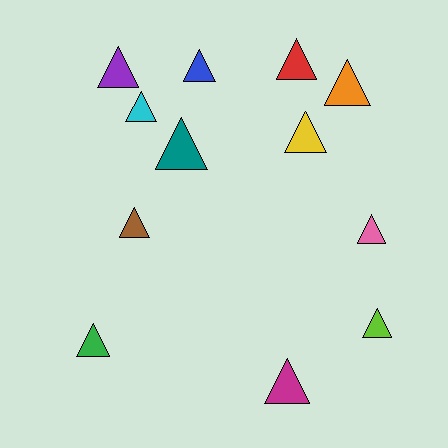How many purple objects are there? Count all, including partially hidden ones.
There is 1 purple object.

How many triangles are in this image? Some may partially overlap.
There are 12 triangles.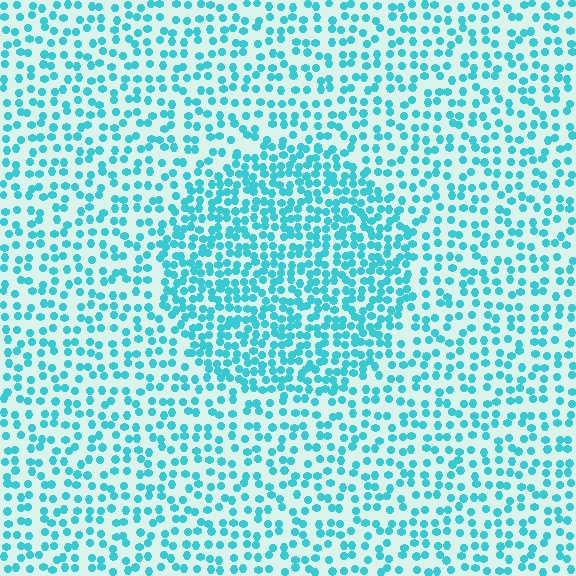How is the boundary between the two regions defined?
The boundary is defined by a change in element density (approximately 1.8x ratio). All elements are the same color, size, and shape.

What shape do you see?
I see a circle.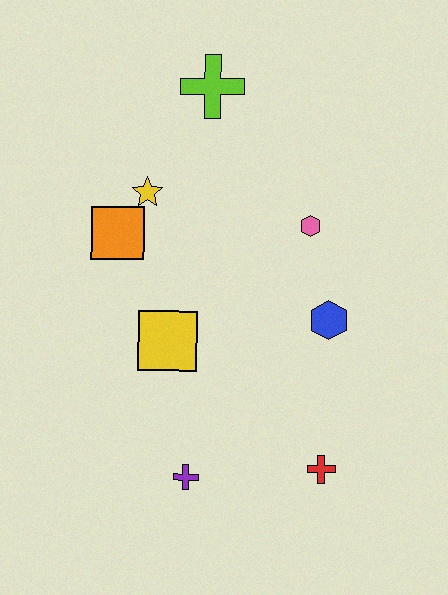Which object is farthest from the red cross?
The lime cross is farthest from the red cross.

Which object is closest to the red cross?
The purple cross is closest to the red cross.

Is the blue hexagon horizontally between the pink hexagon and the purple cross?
No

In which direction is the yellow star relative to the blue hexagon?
The yellow star is to the left of the blue hexagon.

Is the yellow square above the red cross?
Yes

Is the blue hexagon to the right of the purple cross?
Yes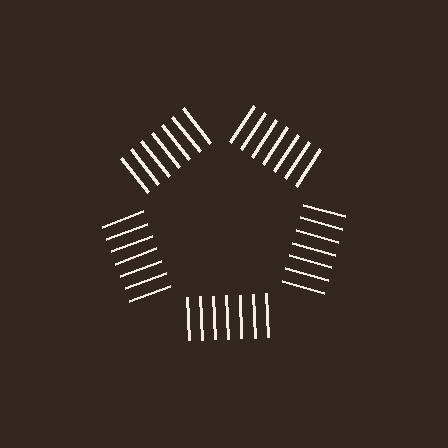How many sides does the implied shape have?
5 sides — the line-ends trace a pentagon.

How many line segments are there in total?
35 — 7 along each of the 5 edges.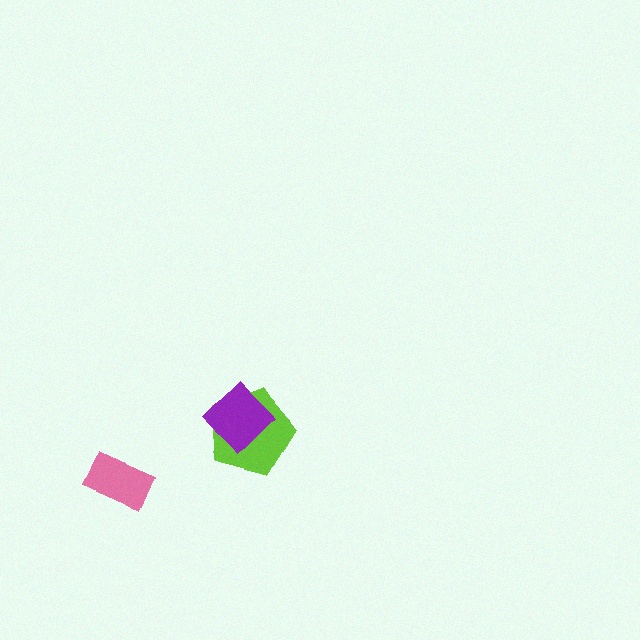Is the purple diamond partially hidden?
No, no other shape covers it.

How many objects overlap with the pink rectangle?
0 objects overlap with the pink rectangle.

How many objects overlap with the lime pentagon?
1 object overlaps with the lime pentagon.